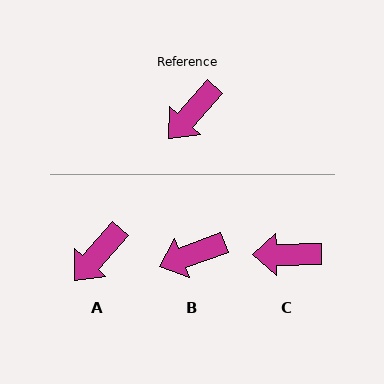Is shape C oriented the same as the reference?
No, it is off by about 47 degrees.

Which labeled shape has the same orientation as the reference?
A.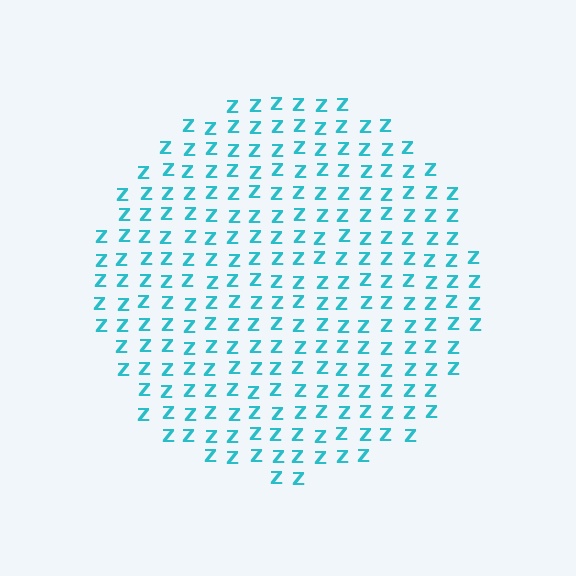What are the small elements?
The small elements are letter Z's.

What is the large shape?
The large shape is a circle.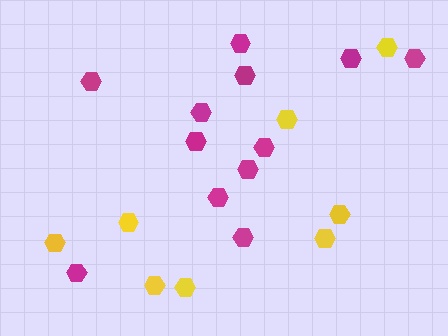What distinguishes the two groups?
There are 2 groups: one group of magenta hexagons (12) and one group of yellow hexagons (8).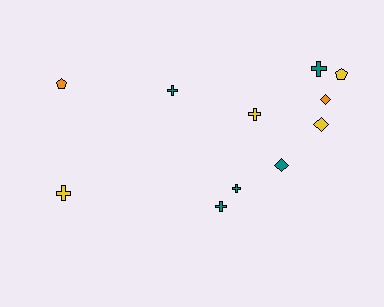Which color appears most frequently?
Teal, with 5 objects.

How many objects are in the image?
There are 11 objects.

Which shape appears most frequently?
Cross, with 6 objects.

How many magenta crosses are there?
There are no magenta crosses.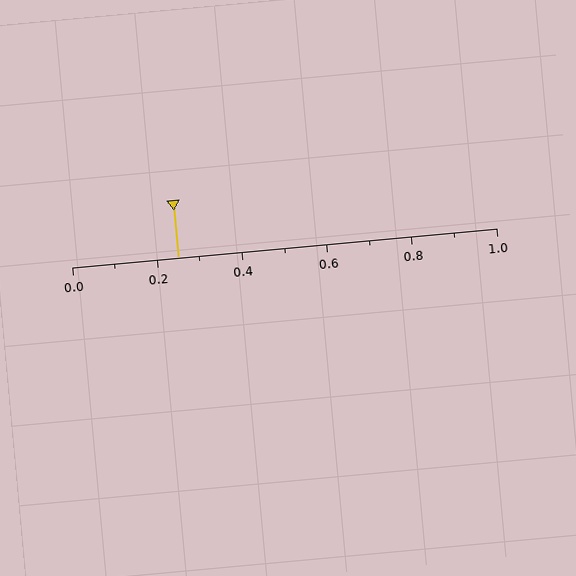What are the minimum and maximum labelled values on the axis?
The axis runs from 0.0 to 1.0.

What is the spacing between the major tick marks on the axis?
The major ticks are spaced 0.2 apart.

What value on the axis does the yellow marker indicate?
The marker indicates approximately 0.25.